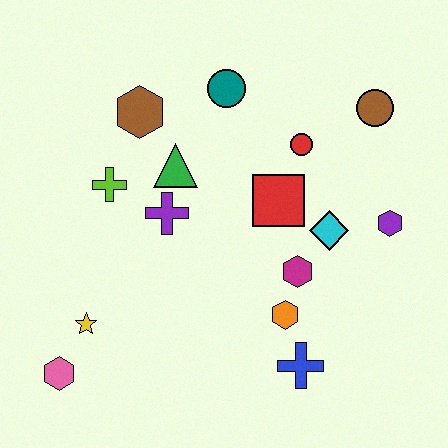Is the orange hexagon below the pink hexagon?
No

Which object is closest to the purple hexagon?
The cyan diamond is closest to the purple hexagon.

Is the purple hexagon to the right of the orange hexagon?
Yes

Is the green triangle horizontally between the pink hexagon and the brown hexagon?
No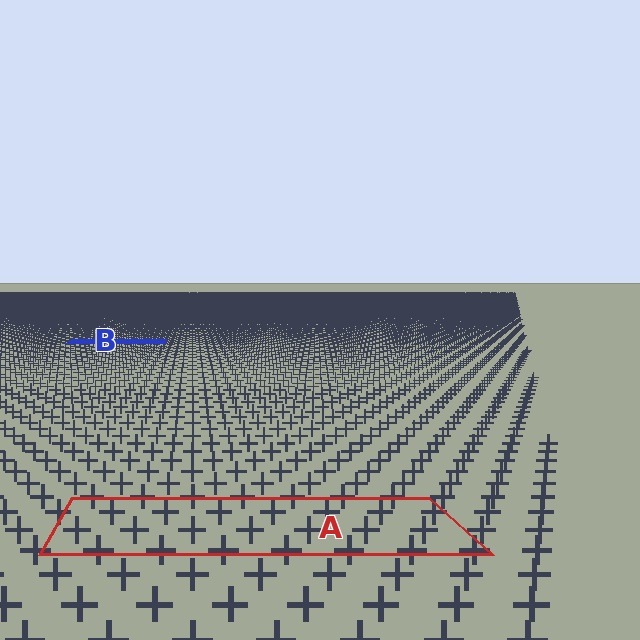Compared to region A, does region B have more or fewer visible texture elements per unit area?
Region B has more texture elements per unit area — they are packed more densely because it is farther away.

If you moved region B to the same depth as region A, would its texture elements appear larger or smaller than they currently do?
They would appear larger. At a closer depth, the same texture elements are projected at a bigger on-screen size.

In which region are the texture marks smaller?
The texture marks are smaller in region B, because it is farther away.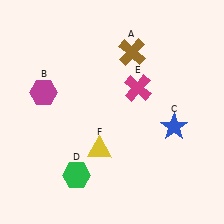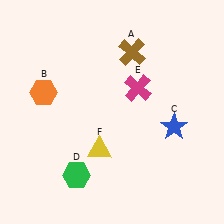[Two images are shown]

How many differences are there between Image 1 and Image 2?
There is 1 difference between the two images.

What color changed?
The hexagon (B) changed from magenta in Image 1 to orange in Image 2.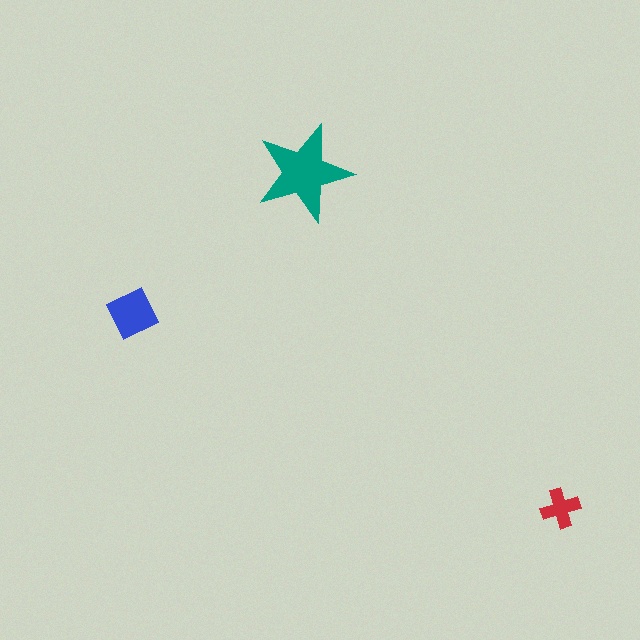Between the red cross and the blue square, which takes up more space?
The blue square.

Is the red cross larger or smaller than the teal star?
Smaller.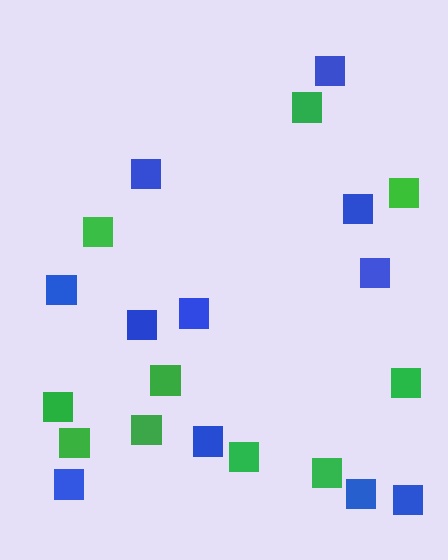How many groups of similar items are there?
There are 2 groups: one group of green squares (10) and one group of blue squares (11).